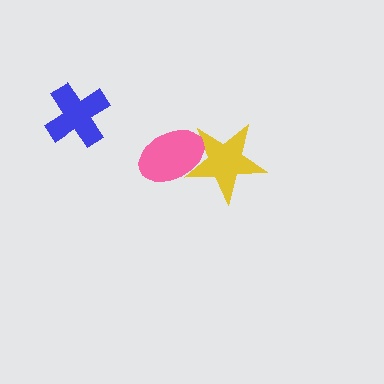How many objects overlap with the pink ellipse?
1 object overlaps with the pink ellipse.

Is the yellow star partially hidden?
Yes, it is partially covered by another shape.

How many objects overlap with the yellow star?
1 object overlaps with the yellow star.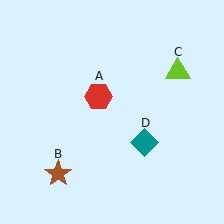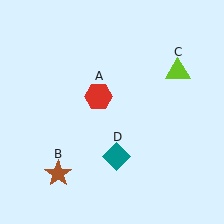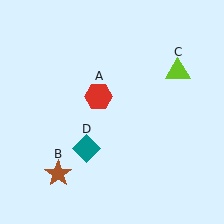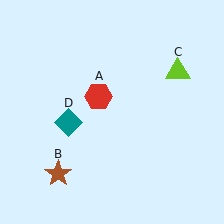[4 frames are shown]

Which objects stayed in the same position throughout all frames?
Red hexagon (object A) and brown star (object B) and lime triangle (object C) remained stationary.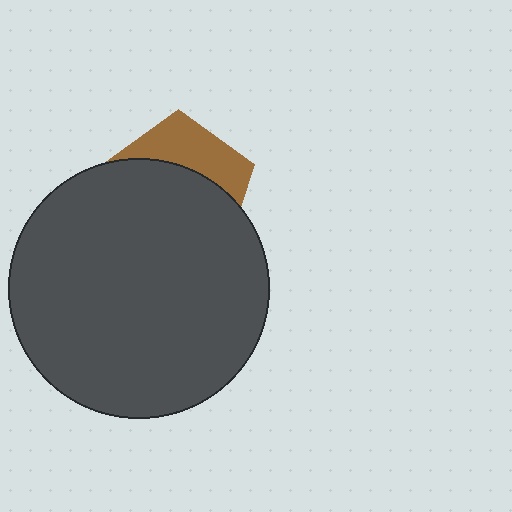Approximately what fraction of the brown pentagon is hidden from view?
Roughly 66% of the brown pentagon is hidden behind the dark gray circle.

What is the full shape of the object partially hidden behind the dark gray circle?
The partially hidden object is a brown pentagon.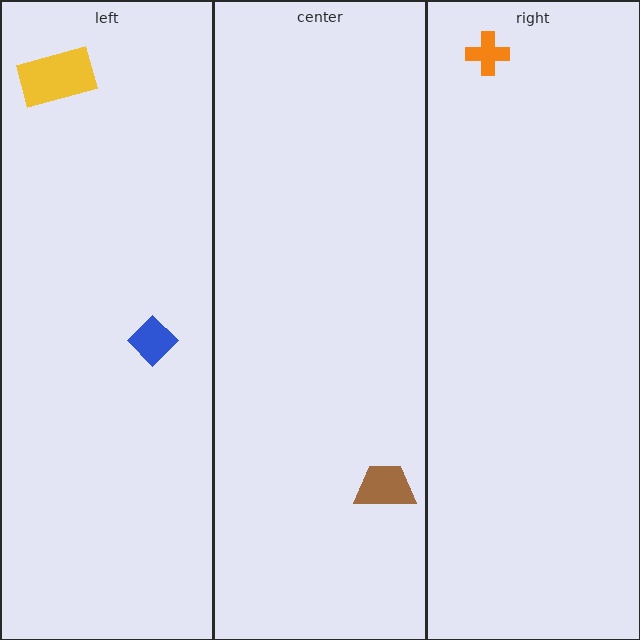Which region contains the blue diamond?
The left region.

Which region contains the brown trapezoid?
The center region.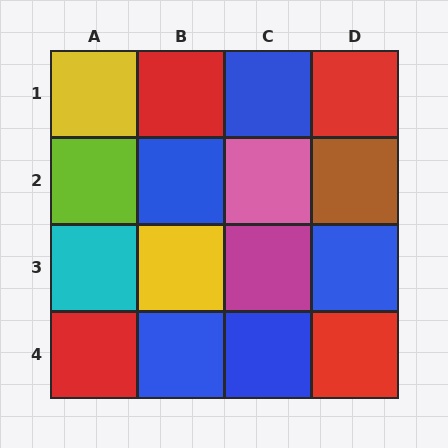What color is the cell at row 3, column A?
Cyan.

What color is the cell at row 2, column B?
Blue.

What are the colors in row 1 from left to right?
Yellow, red, blue, red.